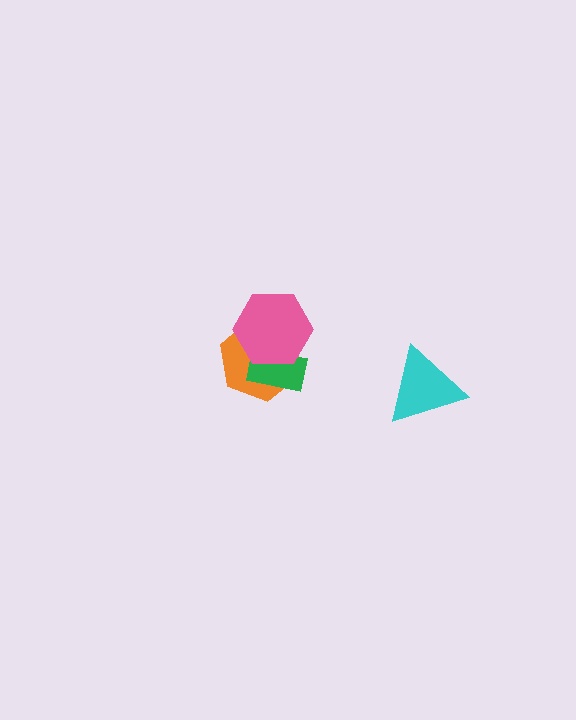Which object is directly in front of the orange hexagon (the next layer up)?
The green rectangle is directly in front of the orange hexagon.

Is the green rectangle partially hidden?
Yes, it is partially covered by another shape.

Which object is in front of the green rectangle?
The pink hexagon is in front of the green rectangle.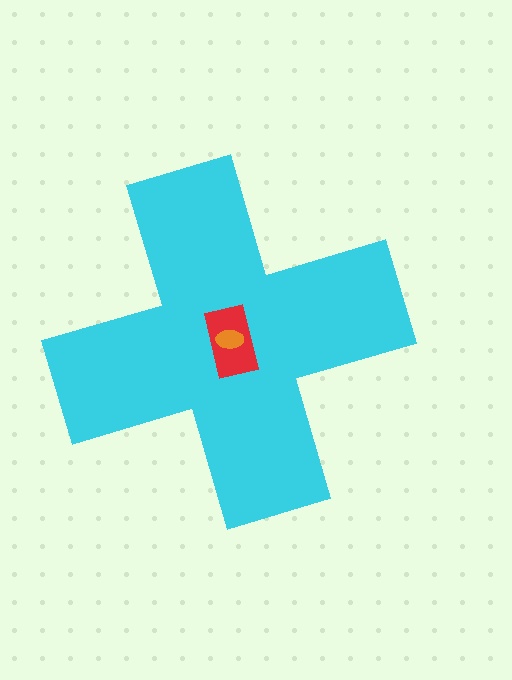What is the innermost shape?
The orange ellipse.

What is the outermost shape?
The cyan cross.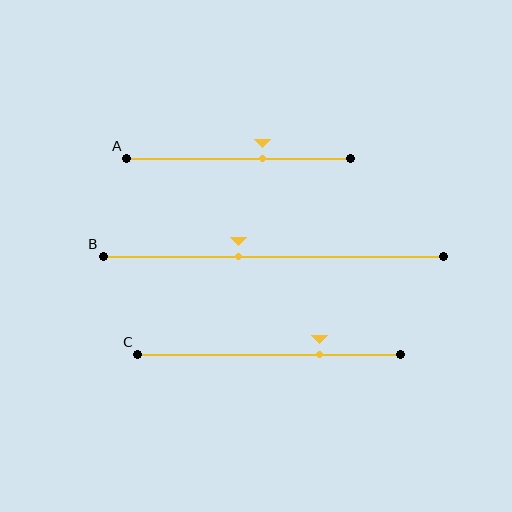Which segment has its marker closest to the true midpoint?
Segment B has its marker closest to the true midpoint.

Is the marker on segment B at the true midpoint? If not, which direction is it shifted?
No, the marker on segment B is shifted to the left by about 10% of the segment length.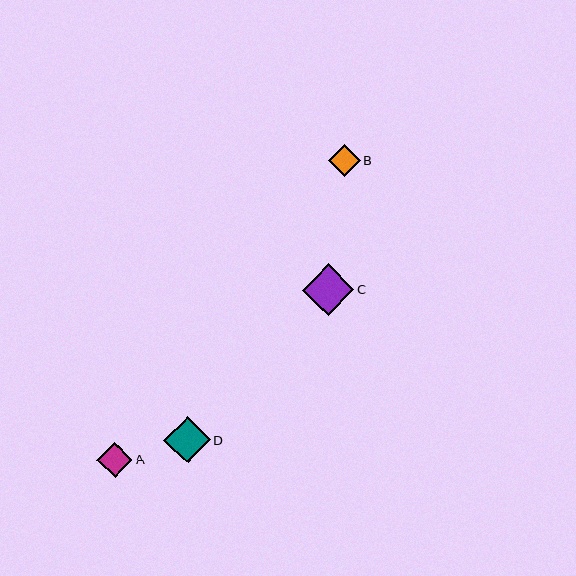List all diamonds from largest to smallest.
From largest to smallest: C, D, A, B.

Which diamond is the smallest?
Diamond B is the smallest with a size of approximately 32 pixels.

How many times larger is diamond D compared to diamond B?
Diamond D is approximately 1.4 times the size of diamond B.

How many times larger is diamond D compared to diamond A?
Diamond D is approximately 1.3 times the size of diamond A.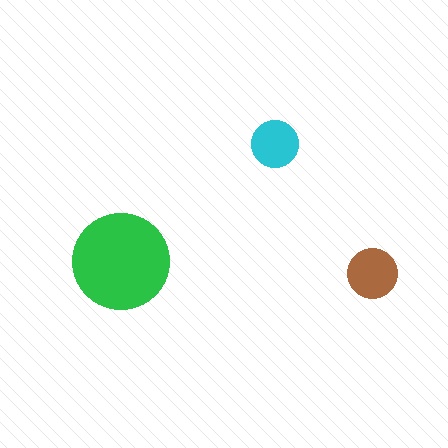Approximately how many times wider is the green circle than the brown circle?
About 2 times wider.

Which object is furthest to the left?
The green circle is leftmost.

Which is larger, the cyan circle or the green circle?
The green one.